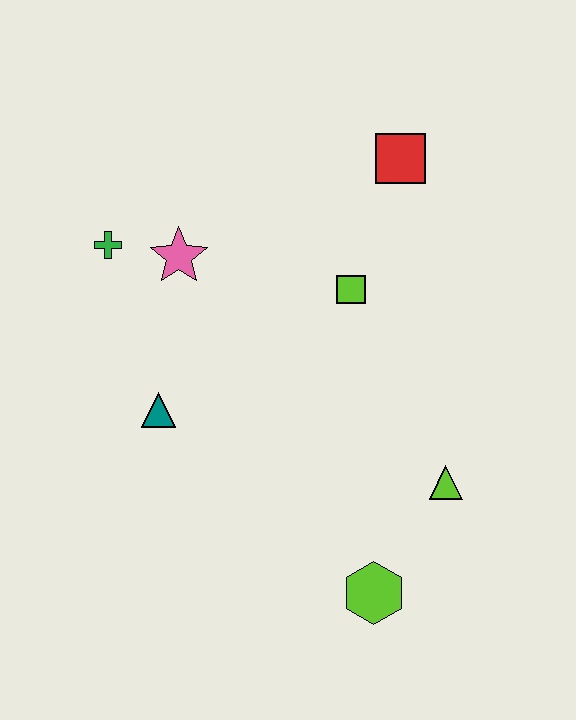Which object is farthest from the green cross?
The lime hexagon is farthest from the green cross.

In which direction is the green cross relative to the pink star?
The green cross is to the left of the pink star.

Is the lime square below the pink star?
Yes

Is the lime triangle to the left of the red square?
No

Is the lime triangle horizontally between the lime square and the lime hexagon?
No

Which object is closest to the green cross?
The pink star is closest to the green cross.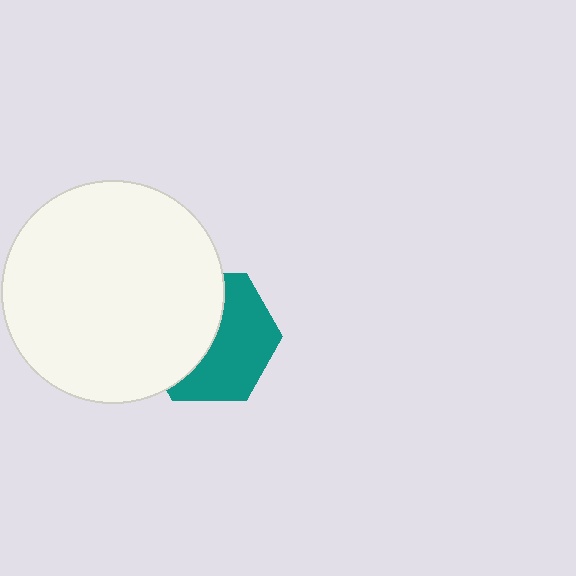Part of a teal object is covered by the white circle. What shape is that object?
It is a hexagon.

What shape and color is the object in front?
The object in front is a white circle.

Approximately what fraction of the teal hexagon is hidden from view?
Roughly 48% of the teal hexagon is hidden behind the white circle.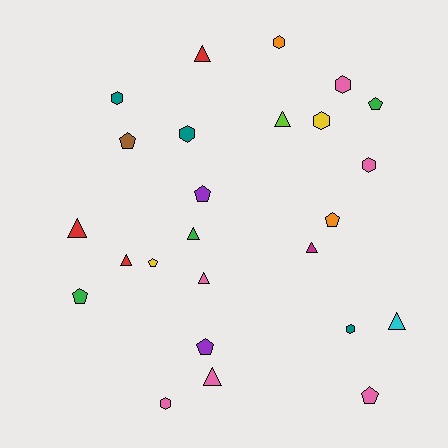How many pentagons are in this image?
There are 8 pentagons.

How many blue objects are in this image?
There are no blue objects.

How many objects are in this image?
There are 25 objects.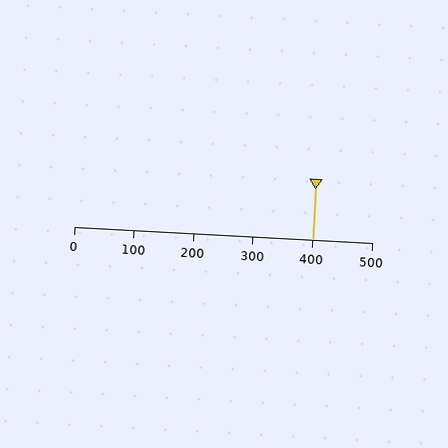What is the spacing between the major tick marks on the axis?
The major ticks are spaced 100 apart.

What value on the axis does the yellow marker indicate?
The marker indicates approximately 400.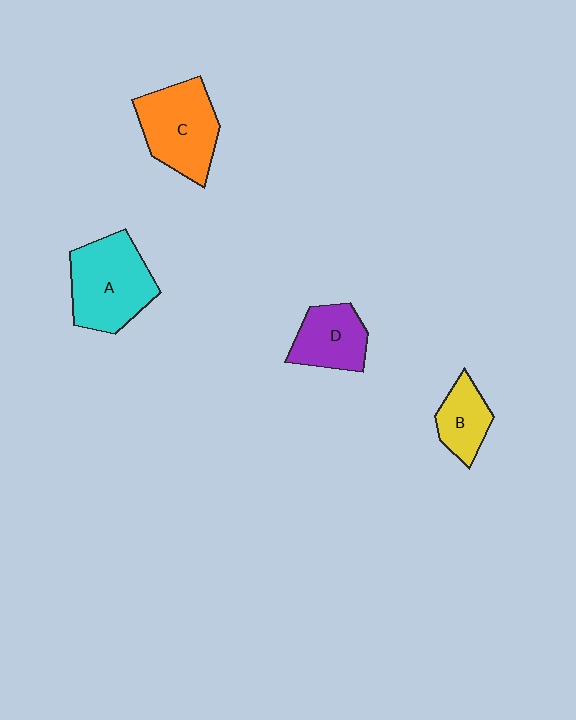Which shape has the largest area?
Shape A (cyan).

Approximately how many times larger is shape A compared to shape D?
Approximately 1.6 times.